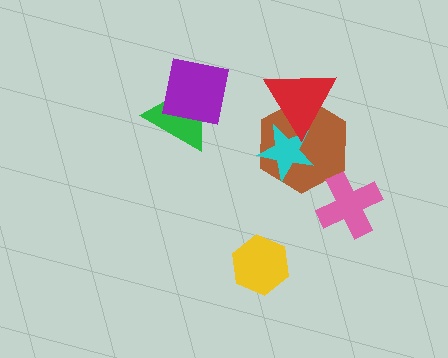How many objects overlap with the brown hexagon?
2 objects overlap with the brown hexagon.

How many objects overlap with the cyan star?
2 objects overlap with the cyan star.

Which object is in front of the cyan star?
The red triangle is in front of the cyan star.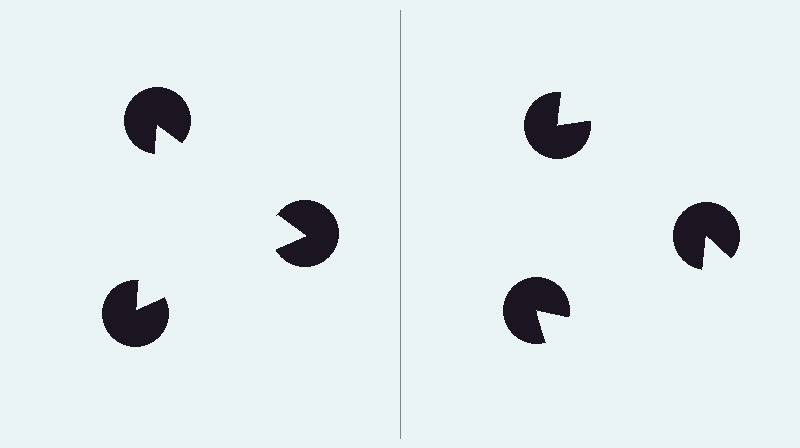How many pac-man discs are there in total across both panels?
6 — 3 on each side.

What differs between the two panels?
The pac-man discs are positioned identically on both sides; only the wedge orientations differ. On the left they align to a triangle; on the right they are misaligned.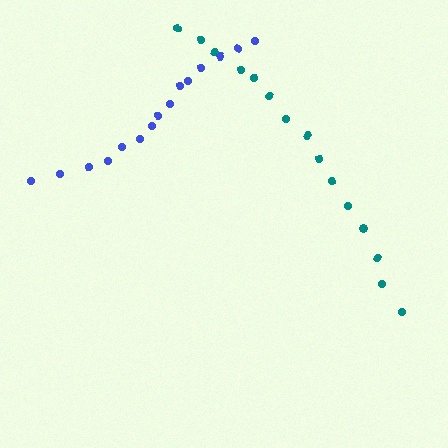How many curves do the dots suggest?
There are 2 distinct paths.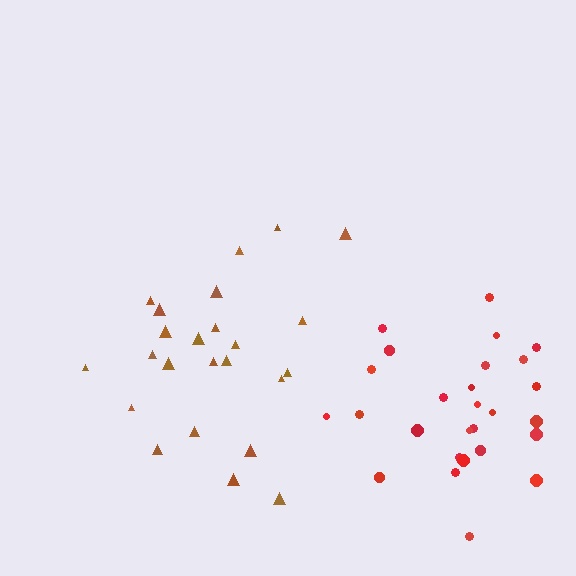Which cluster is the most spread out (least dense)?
Brown.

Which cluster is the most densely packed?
Red.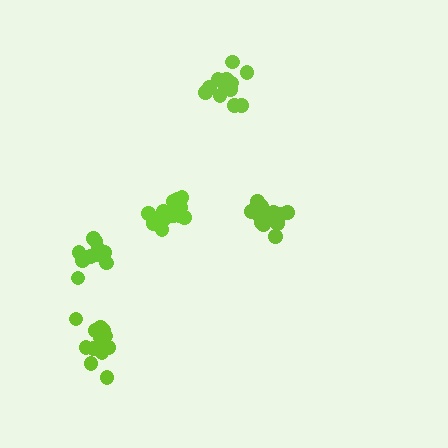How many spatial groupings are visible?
There are 5 spatial groupings.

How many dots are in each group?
Group 1: 13 dots, Group 2: 16 dots, Group 3: 13 dots, Group 4: 11 dots, Group 5: 15 dots (68 total).